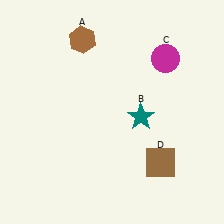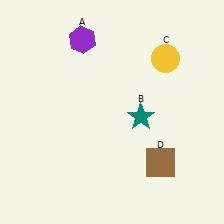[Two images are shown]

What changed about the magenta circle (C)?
In Image 1, C is magenta. In Image 2, it changed to yellow.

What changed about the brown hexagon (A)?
In Image 1, A is brown. In Image 2, it changed to purple.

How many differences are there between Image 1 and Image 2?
There are 2 differences between the two images.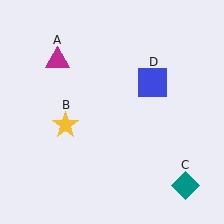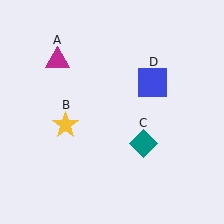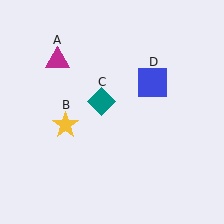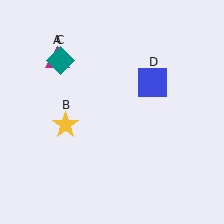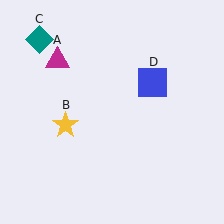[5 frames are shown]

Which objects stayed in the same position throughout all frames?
Magenta triangle (object A) and yellow star (object B) and blue square (object D) remained stationary.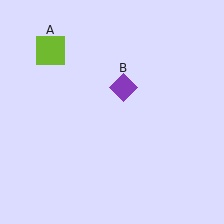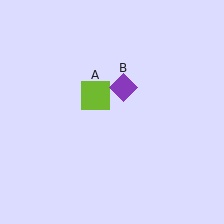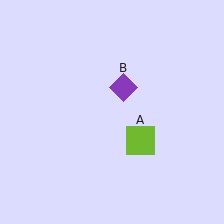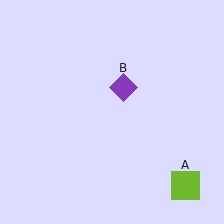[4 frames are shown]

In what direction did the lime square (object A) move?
The lime square (object A) moved down and to the right.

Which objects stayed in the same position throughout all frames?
Purple diamond (object B) remained stationary.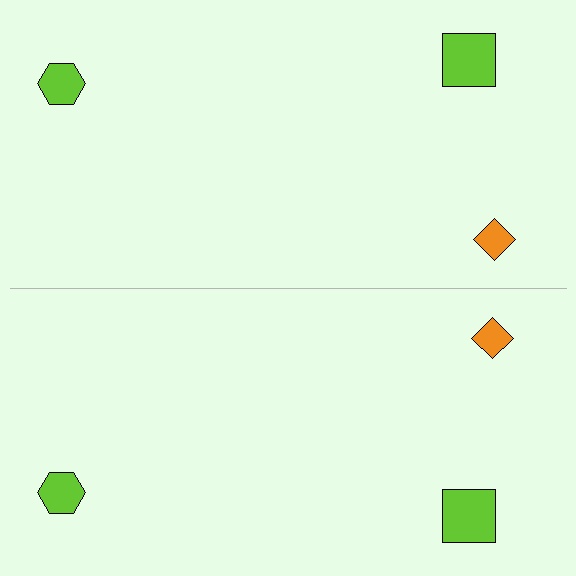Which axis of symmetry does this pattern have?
The pattern has a horizontal axis of symmetry running through the center of the image.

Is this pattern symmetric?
Yes, this pattern has bilateral (reflection) symmetry.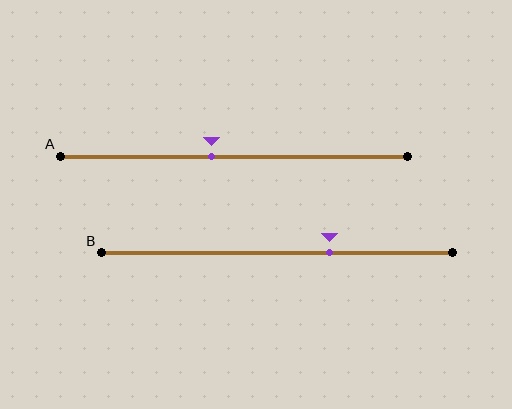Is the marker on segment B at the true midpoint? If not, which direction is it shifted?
No, the marker on segment B is shifted to the right by about 15% of the segment length.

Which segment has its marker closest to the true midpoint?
Segment A has its marker closest to the true midpoint.